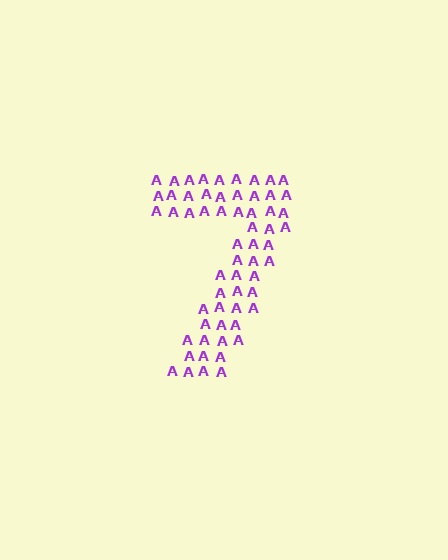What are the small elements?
The small elements are letter A's.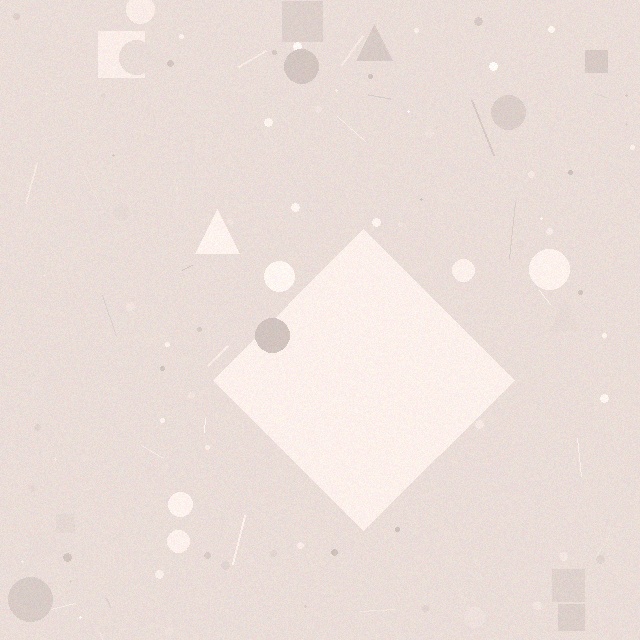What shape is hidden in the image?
A diamond is hidden in the image.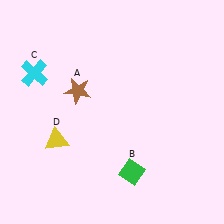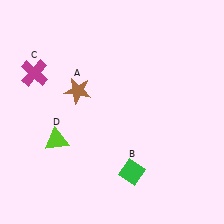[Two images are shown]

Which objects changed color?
C changed from cyan to magenta. D changed from yellow to lime.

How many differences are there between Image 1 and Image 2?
There are 2 differences between the two images.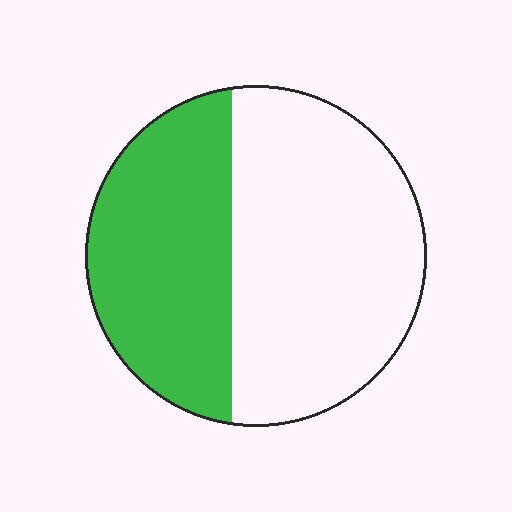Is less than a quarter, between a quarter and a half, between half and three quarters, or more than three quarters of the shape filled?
Between a quarter and a half.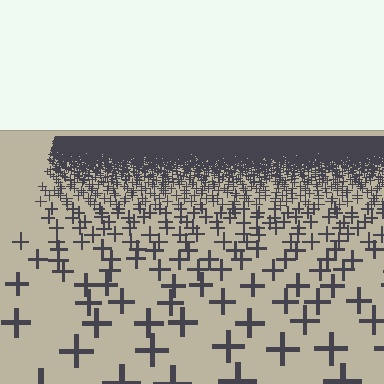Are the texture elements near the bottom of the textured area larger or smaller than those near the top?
Larger. Near the bottom, elements are closer to the viewer and appear at a bigger on-screen size.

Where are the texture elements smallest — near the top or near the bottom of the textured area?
Near the top.